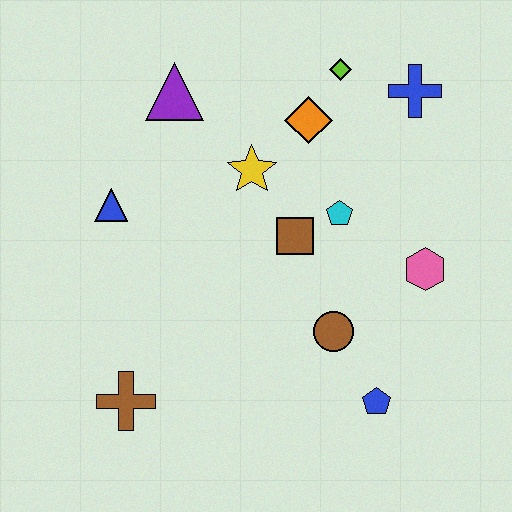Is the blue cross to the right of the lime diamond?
Yes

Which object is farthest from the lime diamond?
The brown cross is farthest from the lime diamond.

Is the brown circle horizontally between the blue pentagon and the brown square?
Yes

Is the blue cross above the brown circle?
Yes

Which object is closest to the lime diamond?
The orange diamond is closest to the lime diamond.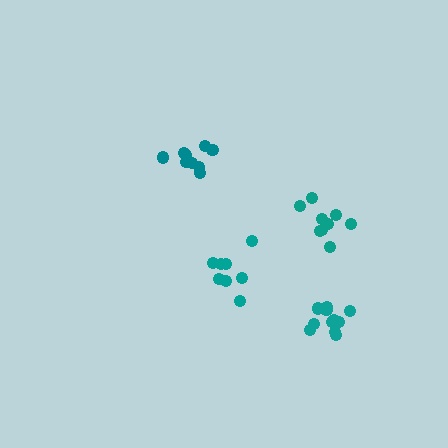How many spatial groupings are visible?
There are 4 spatial groupings.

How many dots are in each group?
Group 1: 11 dots, Group 2: 8 dots, Group 3: 9 dots, Group 4: 9 dots (37 total).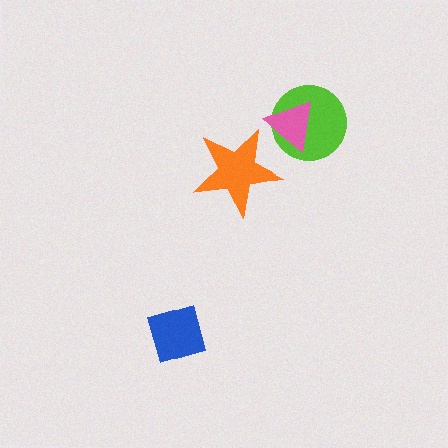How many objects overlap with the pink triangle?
1 object overlaps with the pink triangle.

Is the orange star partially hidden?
No, no other shape covers it.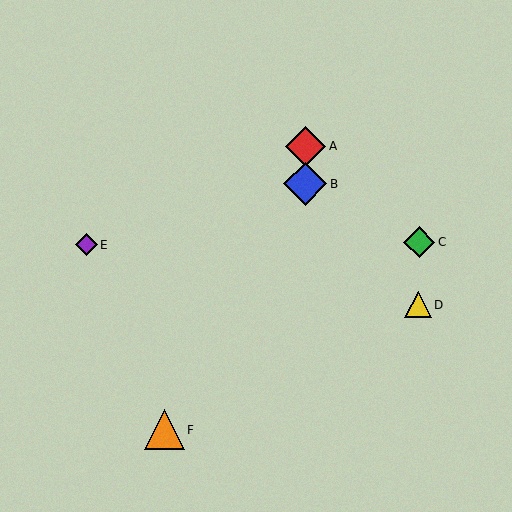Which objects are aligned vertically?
Objects A, B are aligned vertically.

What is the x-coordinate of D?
Object D is at x≈418.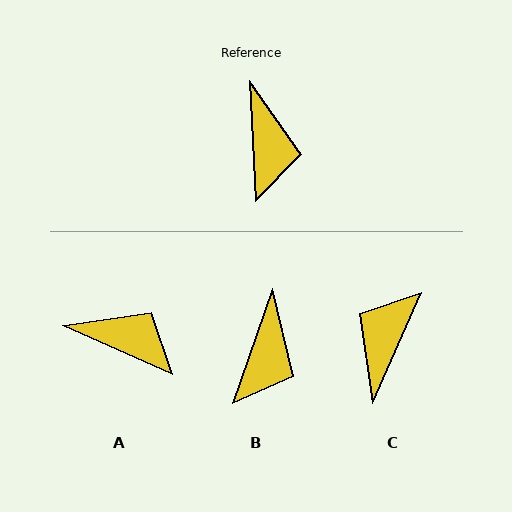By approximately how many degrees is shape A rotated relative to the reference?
Approximately 63 degrees counter-clockwise.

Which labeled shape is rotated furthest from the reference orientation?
C, about 153 degrees away.